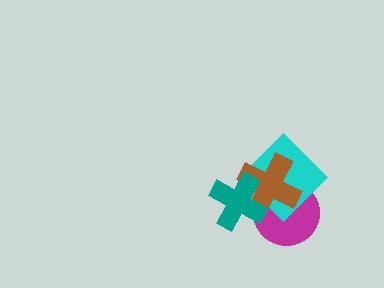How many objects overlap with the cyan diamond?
3 objects overlap with the cyan diamond.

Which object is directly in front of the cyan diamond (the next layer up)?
The brown cross is directly in front of the cyan diamond.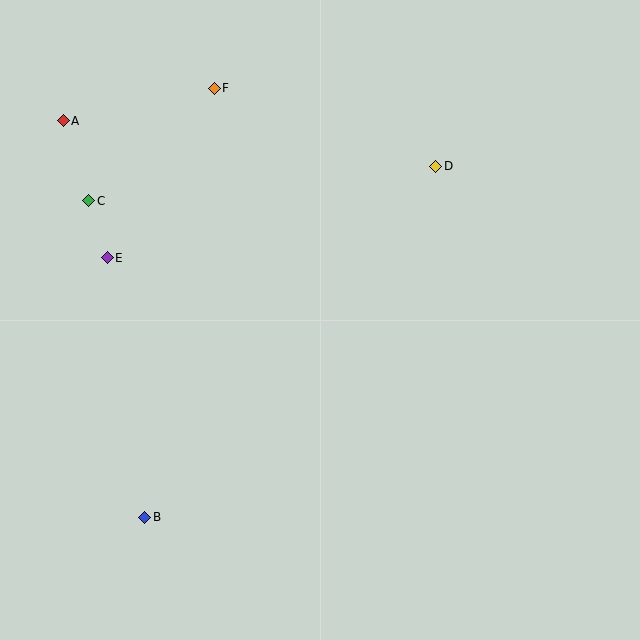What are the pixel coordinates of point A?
Point A is at (63, 121).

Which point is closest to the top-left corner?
Point A is closest to the top-left corner.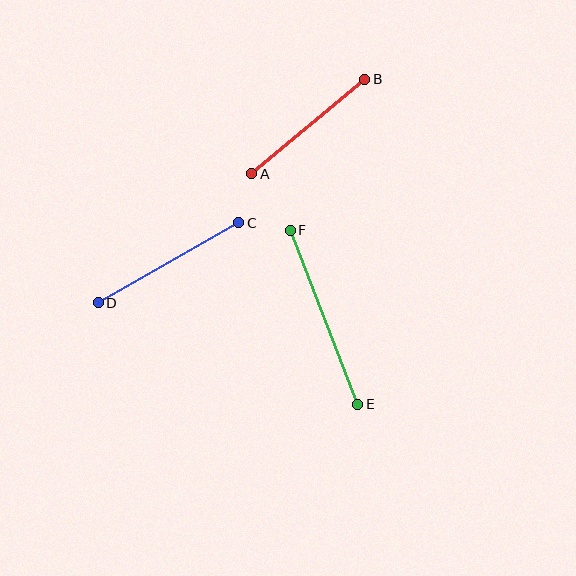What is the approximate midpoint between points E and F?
The midpoint is at approximately (324, 317) pixels.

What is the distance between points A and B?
The distance is approximately 147 pixels.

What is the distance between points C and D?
The distance is approximately 161 pixels.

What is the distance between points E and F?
The distance is approximately 186 pixels.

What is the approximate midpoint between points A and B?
The midpoint is at approximately (308, 126) pixels.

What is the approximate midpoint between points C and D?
The midpoint is at approximately (169, 263) pixels.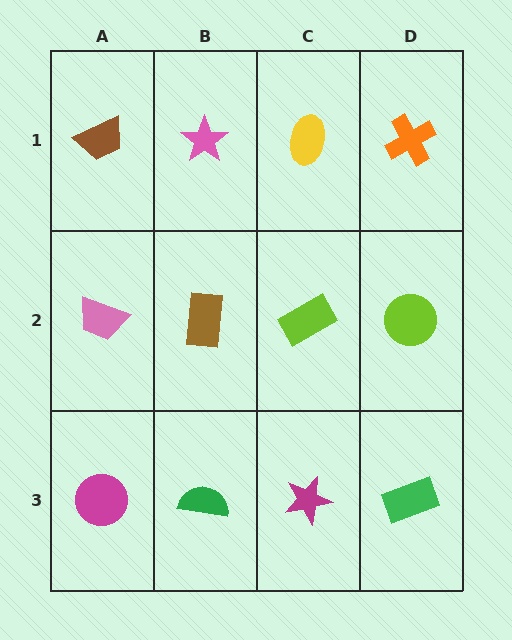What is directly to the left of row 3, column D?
A magenta star.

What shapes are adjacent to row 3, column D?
A lime circle (row 2, column D), a magenta star (row 3, column C).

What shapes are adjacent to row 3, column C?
A lime rectangle (row 2, column C), a green semicircle (row 3, column B), a green rectangle (row 3, column D).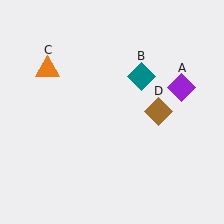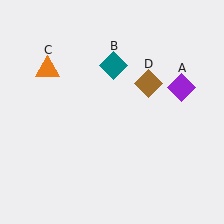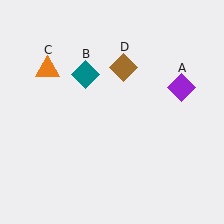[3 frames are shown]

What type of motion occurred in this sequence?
The teal diamond (object B), brown diamond (object D) rotated counterclockwise around the center of the scene.